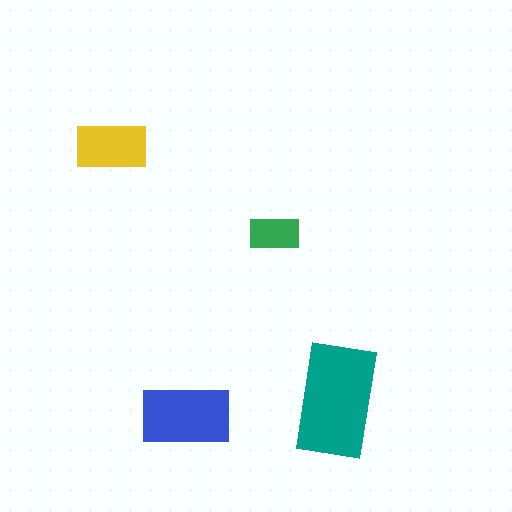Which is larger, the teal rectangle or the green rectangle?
The teal one.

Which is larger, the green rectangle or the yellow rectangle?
The yellow one.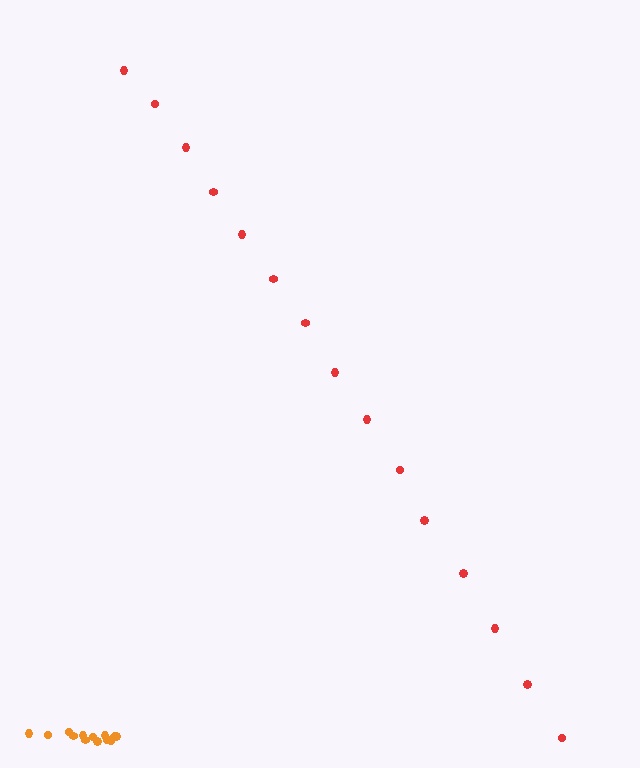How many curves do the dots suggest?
There are 2 distinct paths.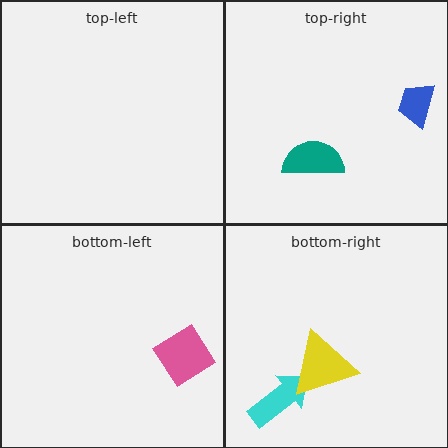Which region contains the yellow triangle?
The bottom-right region.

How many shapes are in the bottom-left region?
1.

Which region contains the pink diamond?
The bottom-left region.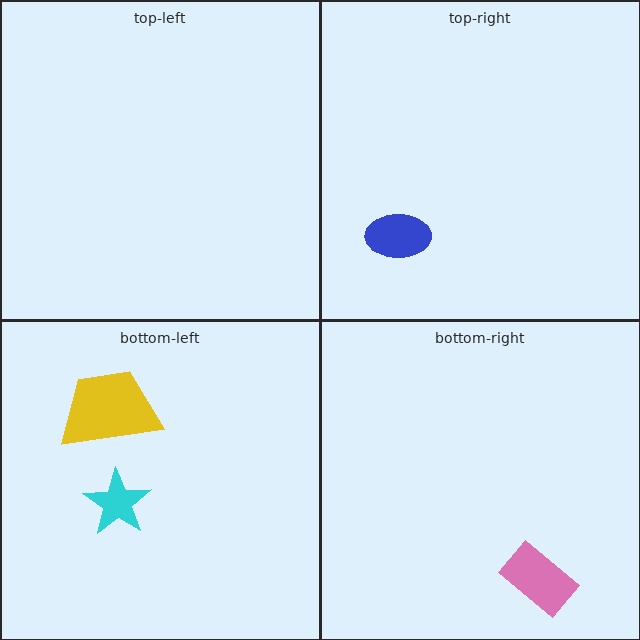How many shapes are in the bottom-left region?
2.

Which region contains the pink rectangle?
The bottom-right region.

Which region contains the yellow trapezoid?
The bottom-left region.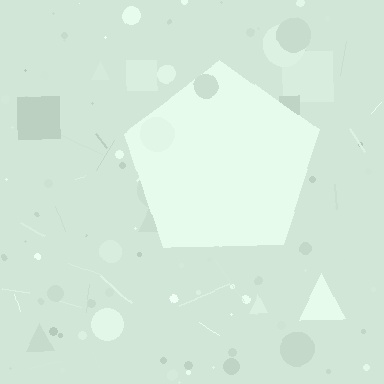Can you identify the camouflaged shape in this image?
The camouflaged shape is a pentagon.